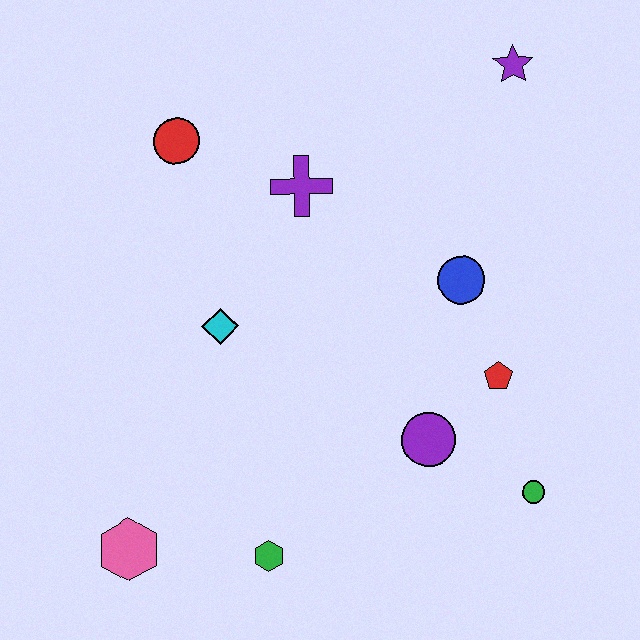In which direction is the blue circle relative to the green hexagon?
The blue circle is above the green hexagon.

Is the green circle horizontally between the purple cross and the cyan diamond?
No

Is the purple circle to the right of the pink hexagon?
Yes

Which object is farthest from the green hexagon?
The purple star is farthest from the green hexagon.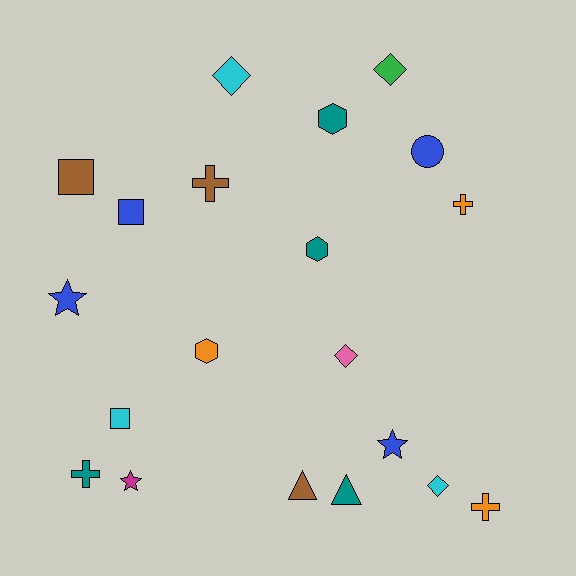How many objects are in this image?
There are 20 objects.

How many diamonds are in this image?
There are 4 diamonds.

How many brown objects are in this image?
There are 3 brown objects.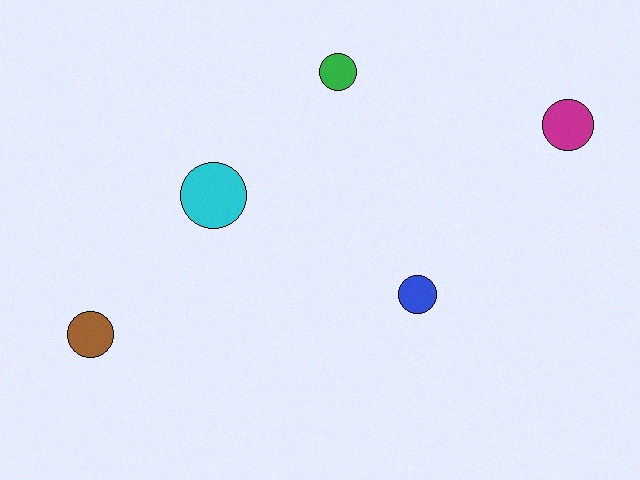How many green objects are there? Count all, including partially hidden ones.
There is 1 green object.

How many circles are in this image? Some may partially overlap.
There are 5 circles.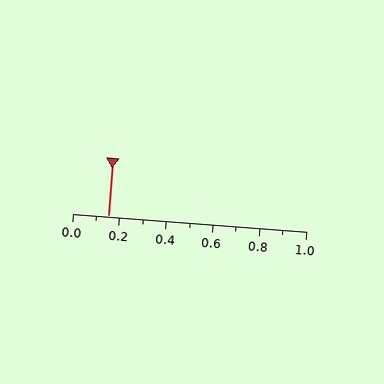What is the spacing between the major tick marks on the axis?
The major ticks are spaced 0.2 apart.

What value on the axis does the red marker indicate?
The marker indicates approximately 0.15.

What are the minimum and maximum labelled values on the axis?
The axis runs from 0.0 to 1.0.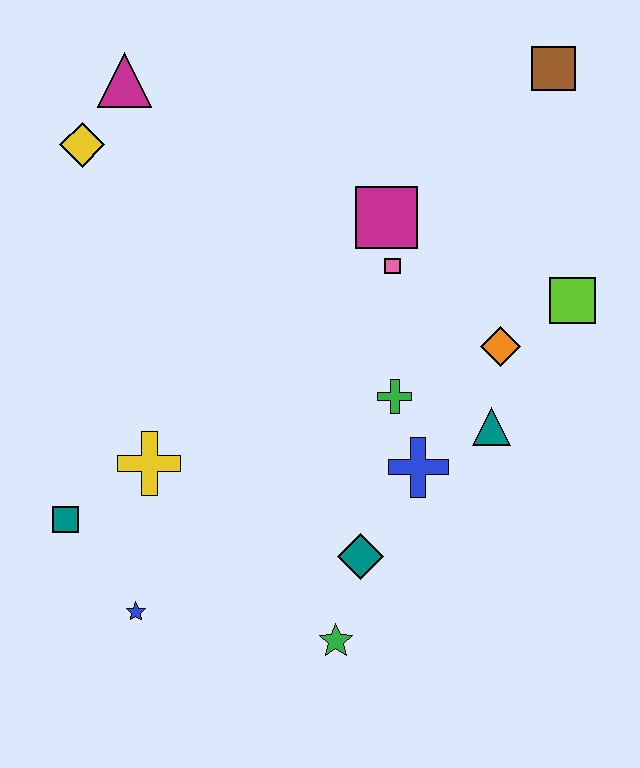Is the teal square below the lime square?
Yes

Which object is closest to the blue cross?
The green cross is closest to the blue cross.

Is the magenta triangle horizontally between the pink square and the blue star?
No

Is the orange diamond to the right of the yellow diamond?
Yes